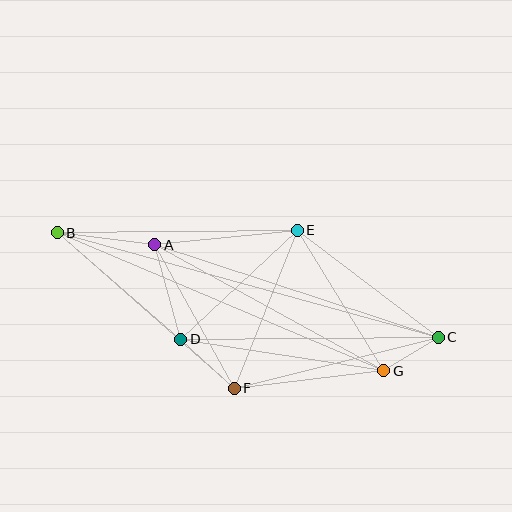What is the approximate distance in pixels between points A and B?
The distance between A and B is approximately 98 pixels.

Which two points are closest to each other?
Points C and G are closest to each other.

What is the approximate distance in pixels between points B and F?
The distance between B and F is approximately 235 pixels.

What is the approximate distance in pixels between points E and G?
The distance between E and G is approximately 165 pixels.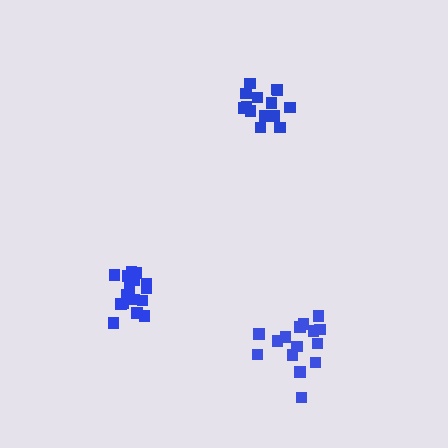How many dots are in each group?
Group 1: 14 dots, Group 2: 16 dots, Group 3: 15 dots (45 total).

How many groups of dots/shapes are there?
There are 3 groups.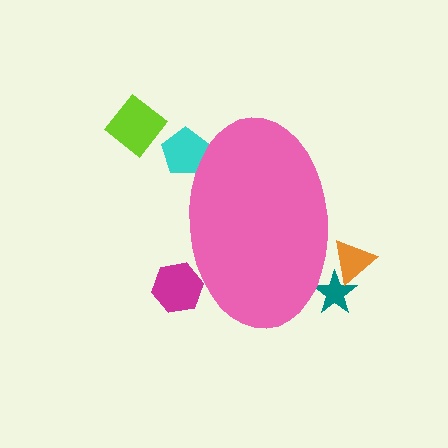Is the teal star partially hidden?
Yes, the teal star is partially hidden behind the pink ellipse.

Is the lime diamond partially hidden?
No, the lime diamond is fully visible.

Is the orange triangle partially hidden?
Yes, the orange triangle is partially hidden behind the pink ellipse.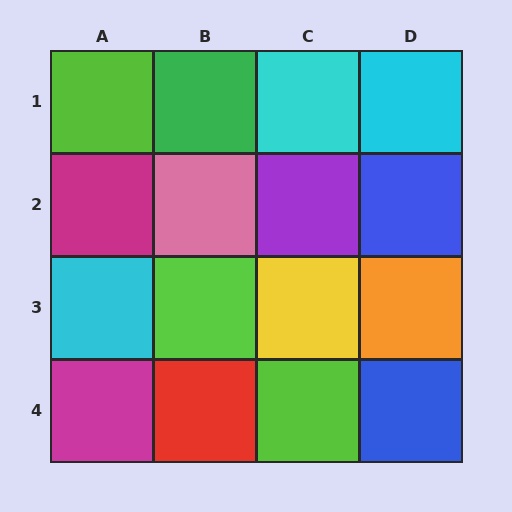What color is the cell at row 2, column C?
Purple.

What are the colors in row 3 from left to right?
Cyan, lime, yellow, orange.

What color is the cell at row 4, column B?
Red.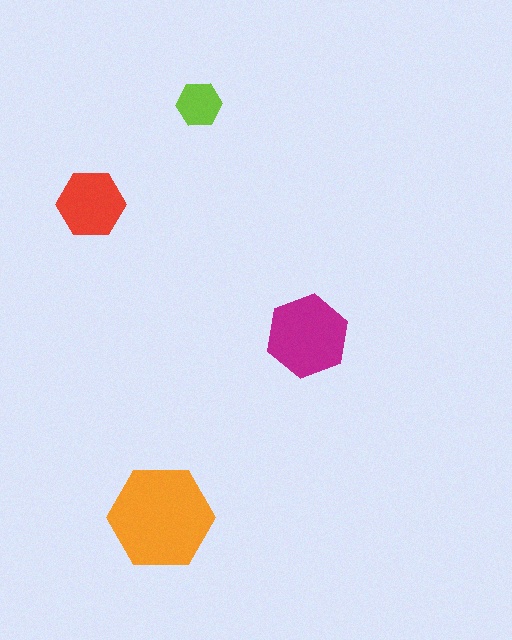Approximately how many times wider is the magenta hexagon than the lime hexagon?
About 2 times wider.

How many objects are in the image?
There are 4 objects in the image.